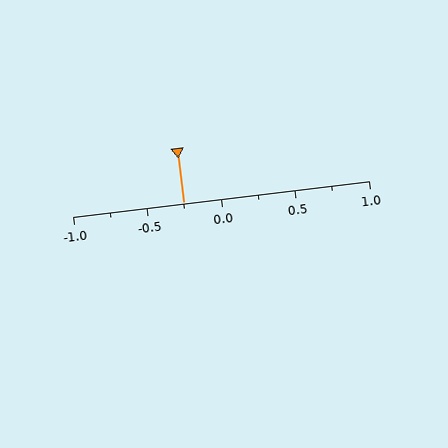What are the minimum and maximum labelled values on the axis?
The axis runs from -1.0 to 1.0.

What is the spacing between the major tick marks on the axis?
The major ticks are spaced 0.5 apart.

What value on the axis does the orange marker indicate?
The marker indicates approximately -0.25.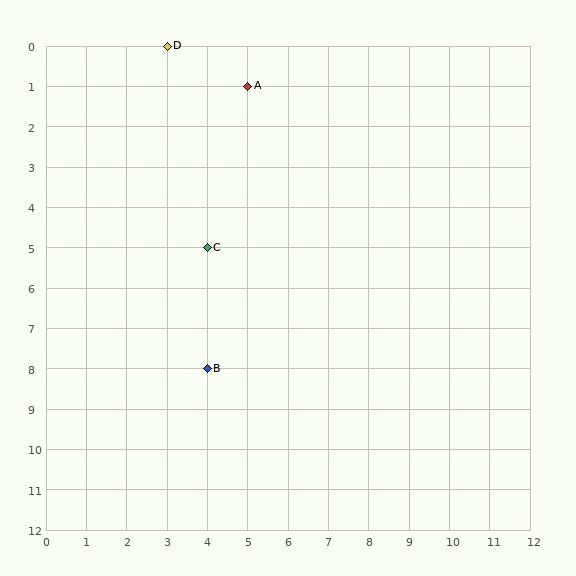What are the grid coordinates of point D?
Point D is at grid coordinates (3, 0).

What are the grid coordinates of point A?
Point A is at grid coordinates (5, 1).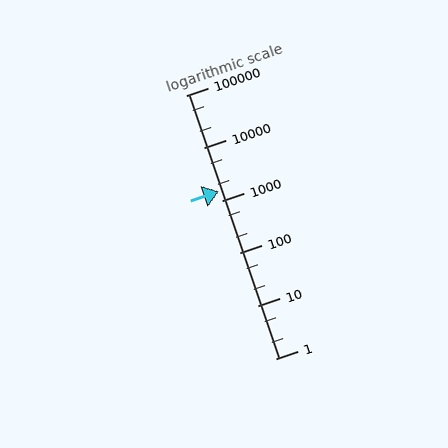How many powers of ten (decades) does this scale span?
The scale spans 5 decades, from 1 to 100000.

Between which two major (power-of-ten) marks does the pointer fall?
The pointer is between 1000 and 10000.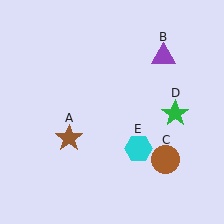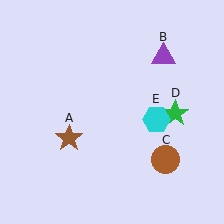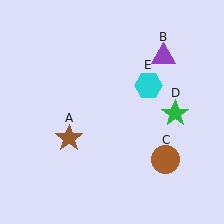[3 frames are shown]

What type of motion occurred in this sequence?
The cyan hexagon (object E) rotated counterclockwise around the center of the scene.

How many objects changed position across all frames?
1 object changed position: cyan hexagon (object E).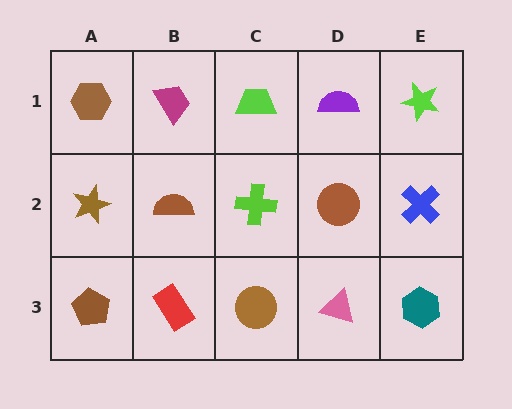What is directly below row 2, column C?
A brown circle.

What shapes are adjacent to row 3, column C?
A lime cross (row 2, column C), a red rectangle (row 3, column B), a pink triangle (row 3, column D).